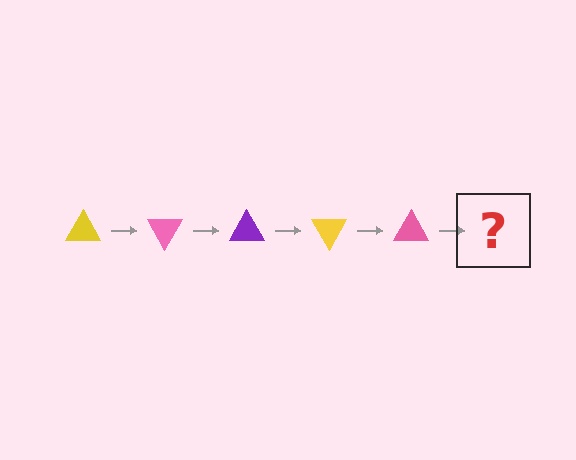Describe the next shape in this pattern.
It should be a purple triangle, rotated 300 degrees from the start.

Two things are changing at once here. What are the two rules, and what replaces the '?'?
The two rules are that it rotates 60 degrees each step and the color cycles through yellow, pink, and purple. The '?' should be a purple triangle, rotated 300 degrees from the start.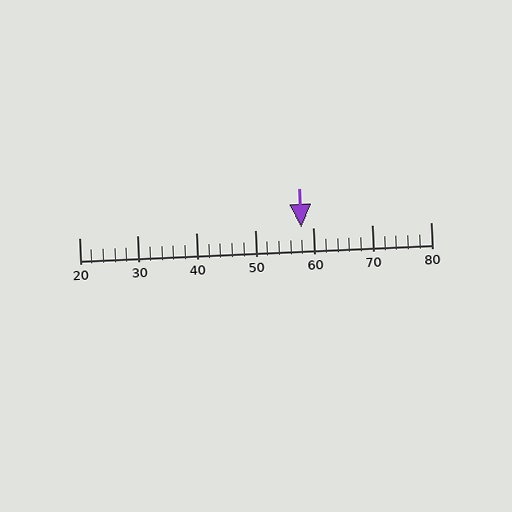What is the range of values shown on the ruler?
The ruler shows values from 20 to 80.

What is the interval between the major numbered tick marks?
The major tick marks are spaced 10 units apart.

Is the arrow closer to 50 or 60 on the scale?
The arrow is closer to 60.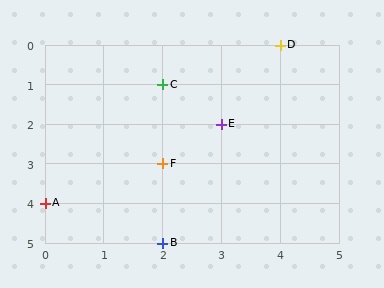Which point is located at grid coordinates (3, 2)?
Point E is at (3, 2).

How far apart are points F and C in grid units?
Points F and C are 2 rows apart.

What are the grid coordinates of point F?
Point F is at grid coordinates (2, 3).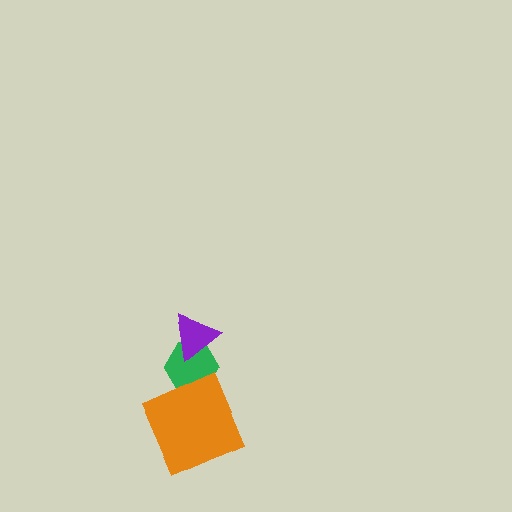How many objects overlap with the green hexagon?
2 objects overlap with the green hexagon.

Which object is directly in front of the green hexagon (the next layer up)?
The purple triangle is directly in front of the green hexagon.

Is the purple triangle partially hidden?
No, no other shape covers it.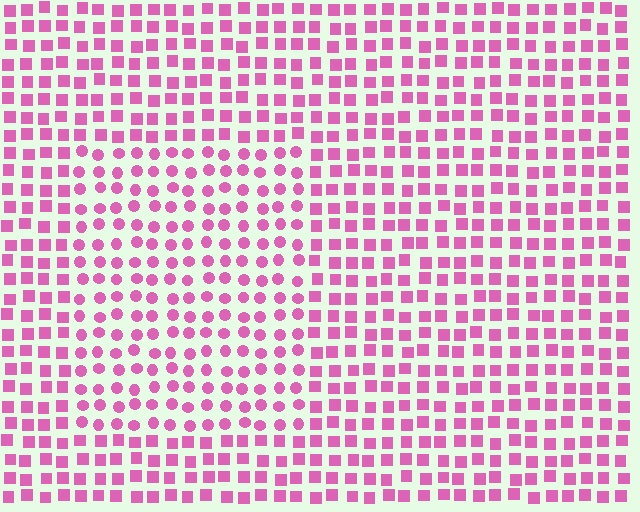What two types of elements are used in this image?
The image uses circles inside the rectangle region and squares outside it.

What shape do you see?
I see a rectangle.